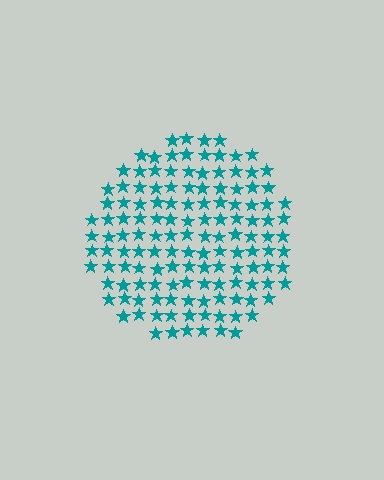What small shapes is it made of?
It is made of small stars.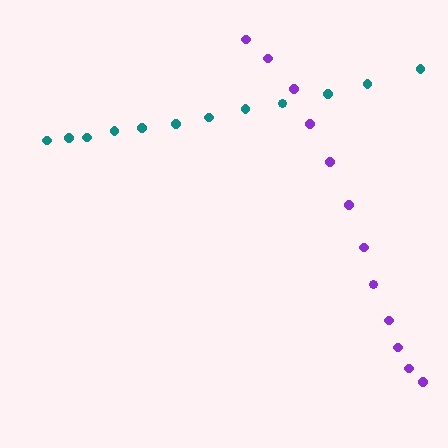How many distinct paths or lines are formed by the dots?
There are 2 distinct paths.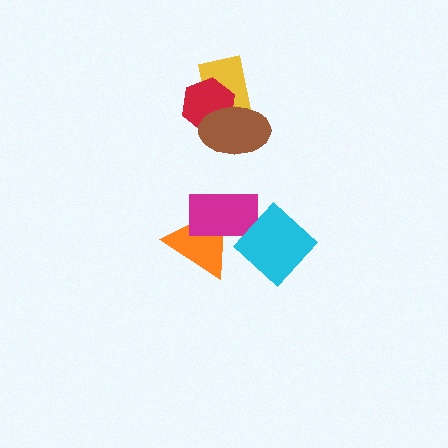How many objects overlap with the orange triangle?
1 object overlaps with the orange triangle.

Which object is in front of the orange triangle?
The magenta rectangle is in front of the orange triangle.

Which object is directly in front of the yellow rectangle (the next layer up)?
The red hexagon is directly in front of the yellow rectangle.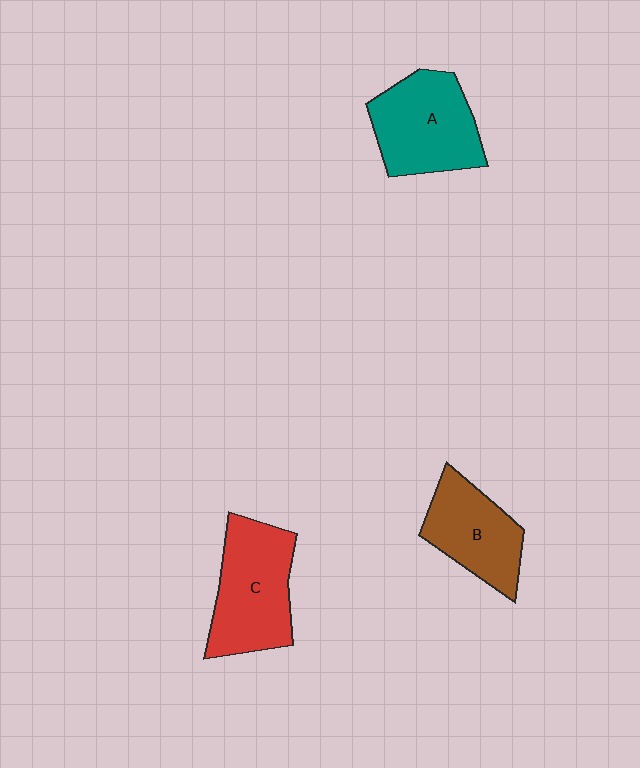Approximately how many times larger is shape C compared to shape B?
Approximately 1.3 times.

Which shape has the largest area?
Shape C (red).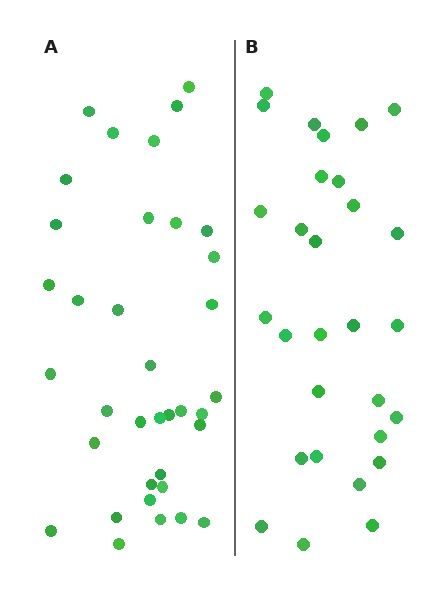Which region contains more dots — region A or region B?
Region A (the left region) has more dots.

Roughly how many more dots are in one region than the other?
Region A has roughly 8 or so more dots than region B.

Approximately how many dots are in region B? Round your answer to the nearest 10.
About 30 dots. (The exact count is 29, which rounds to 30.)